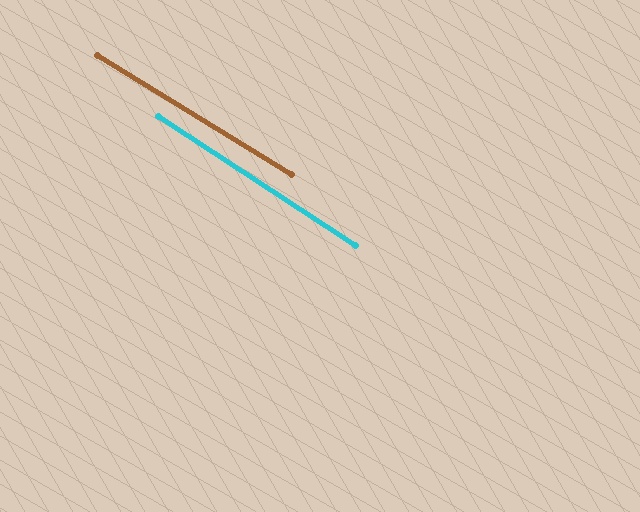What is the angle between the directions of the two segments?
Approximately 2 degrees.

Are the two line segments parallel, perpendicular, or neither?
Parallel — their directions differ by only 1.6°.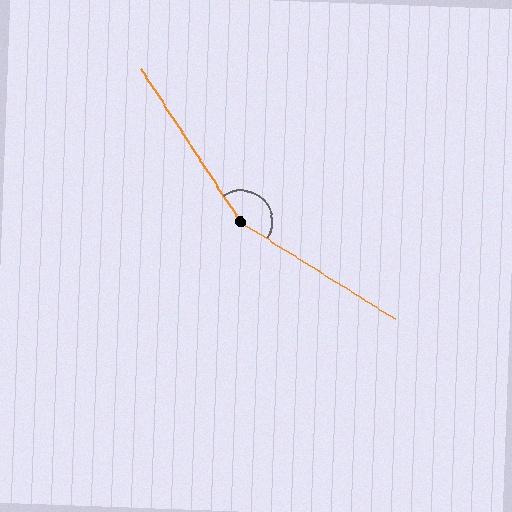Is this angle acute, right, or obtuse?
It is obtuse.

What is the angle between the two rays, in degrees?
Approximately 155 degrees.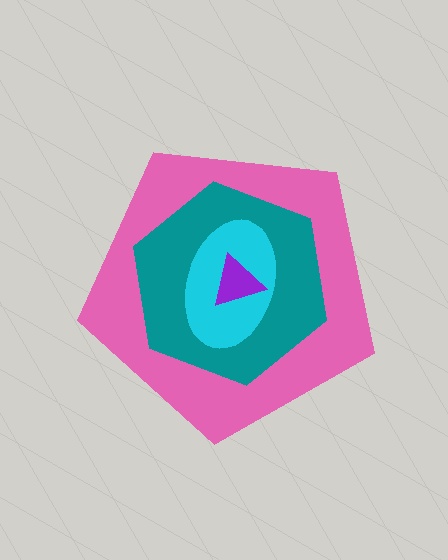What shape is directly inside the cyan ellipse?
The purple triangle.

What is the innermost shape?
The purple triangle.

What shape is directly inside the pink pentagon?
The teal hexagon.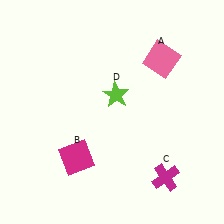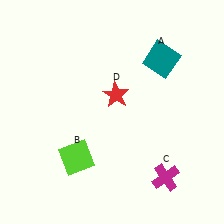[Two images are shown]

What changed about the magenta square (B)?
In Image 1, B is magenta. In Image 2, it changed to lime.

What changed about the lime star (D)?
In Image 1, D is lime. In Image 2, it changed to red.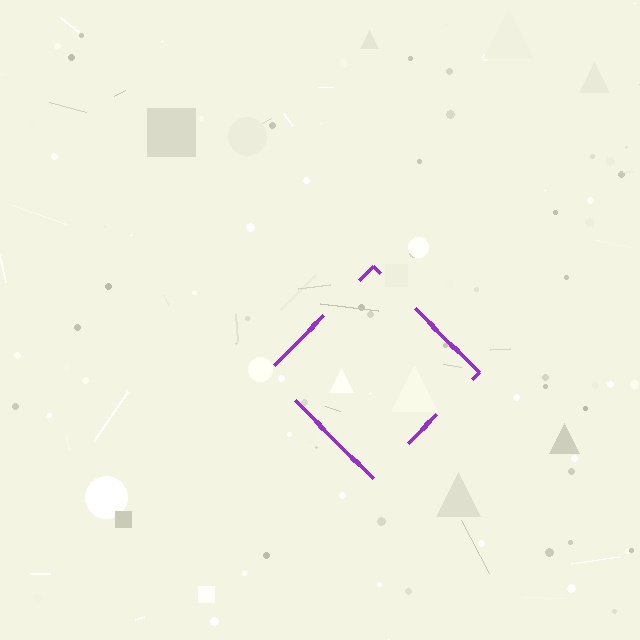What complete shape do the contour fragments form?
The contour fragments form a diamond.